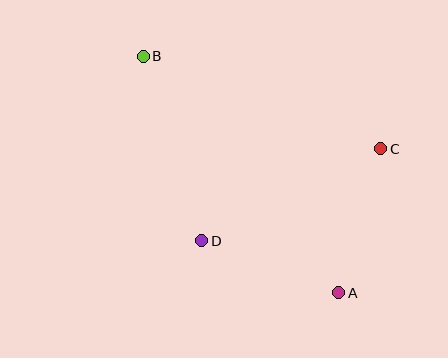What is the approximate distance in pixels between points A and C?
The distance between A and C is approximately 150 pixels.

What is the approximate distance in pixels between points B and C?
The distance between B and C is approximately 254 pixels.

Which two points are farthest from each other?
Points A and B are farthest from each other.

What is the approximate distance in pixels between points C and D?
The distance between C and D is approximately 201 pixels.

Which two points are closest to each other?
Points A and D are closest to each other.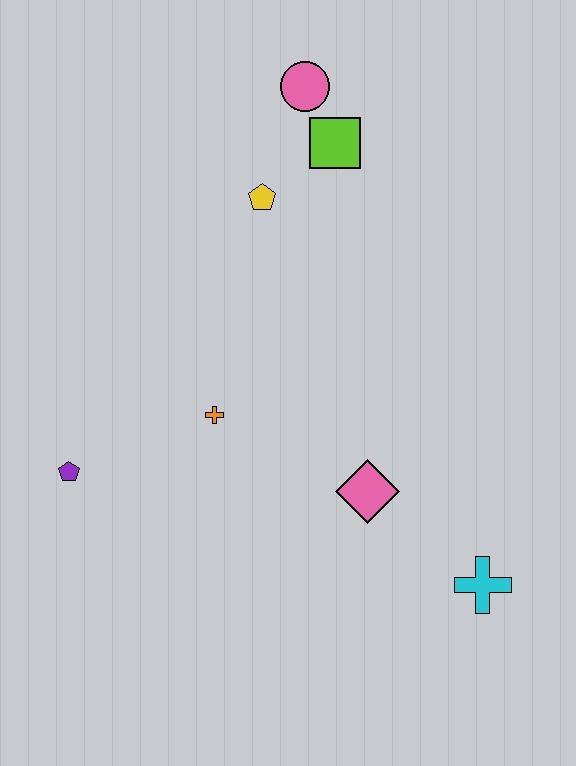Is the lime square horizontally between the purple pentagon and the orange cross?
No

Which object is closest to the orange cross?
The purple pentagon is closest to the orange cross.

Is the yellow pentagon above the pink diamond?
Yes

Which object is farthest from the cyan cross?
The pink circle is farthest from the cyan cross.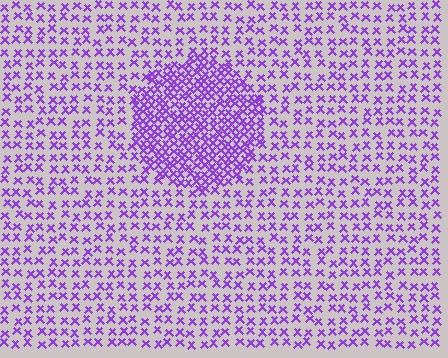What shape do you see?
I see a circle.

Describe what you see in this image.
The image contains small purple elements arranged at two different densities. A circle-shaped region is visible where the elements are more densely packed than the surrounding area.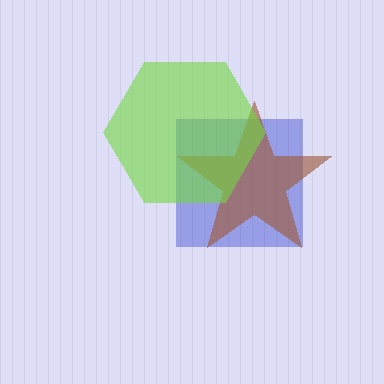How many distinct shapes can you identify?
There are 3 distinct shapes: a blue square, a brown star, a lime hexagon.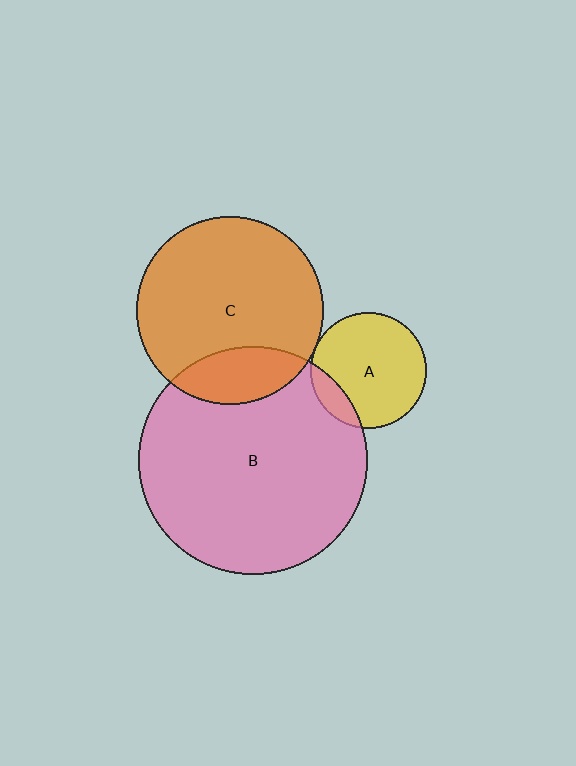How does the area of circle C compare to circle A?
Approximately 2.6 times.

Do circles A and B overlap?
Yes.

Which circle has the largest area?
Circle B (pink).